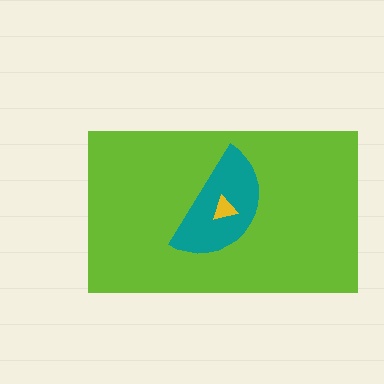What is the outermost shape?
The lime rectangle.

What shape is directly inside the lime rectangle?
The teal semicircle.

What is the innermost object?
The yellow triangle.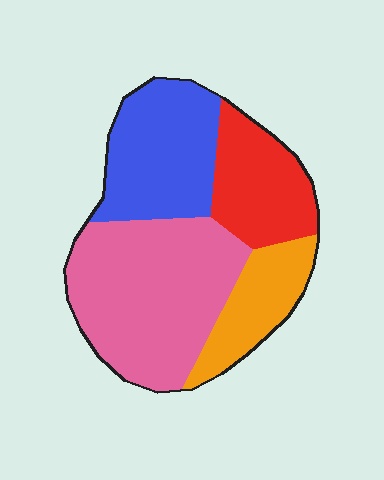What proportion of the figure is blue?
Blue takes up about one quarter (1/4) of the figure.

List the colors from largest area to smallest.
From largest to smallest: pink, blue, red, orange.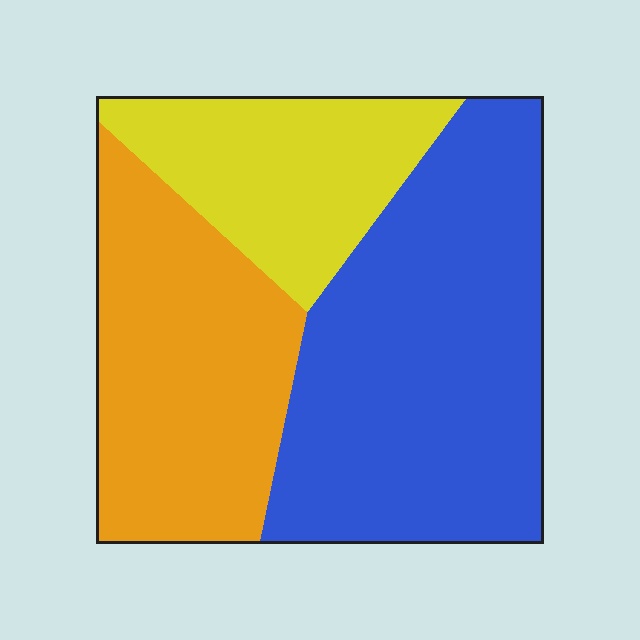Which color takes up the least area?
Yellow, at roughly 20%.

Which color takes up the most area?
Blue, at roughly 45%.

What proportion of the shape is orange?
Orange takes up about one third (1/3) of the shape.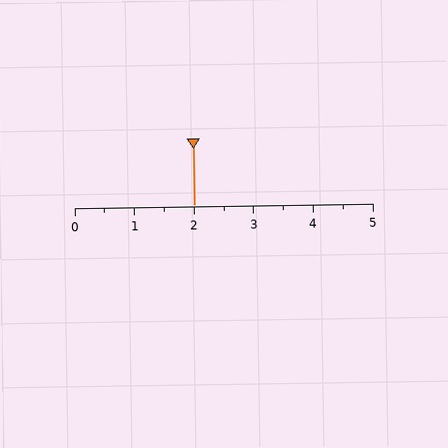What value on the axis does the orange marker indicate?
The marker indicates approximately 2.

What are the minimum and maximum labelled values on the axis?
The axis runs from 0 to 5.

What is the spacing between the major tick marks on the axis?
The major ticks are spaced 1 apart.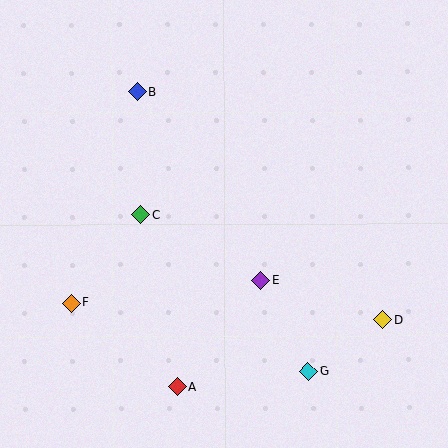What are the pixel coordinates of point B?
Point B is at (137, 92).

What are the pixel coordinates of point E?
Point E is at (261, 280).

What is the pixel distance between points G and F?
The distance between G and F is 246 pixels.